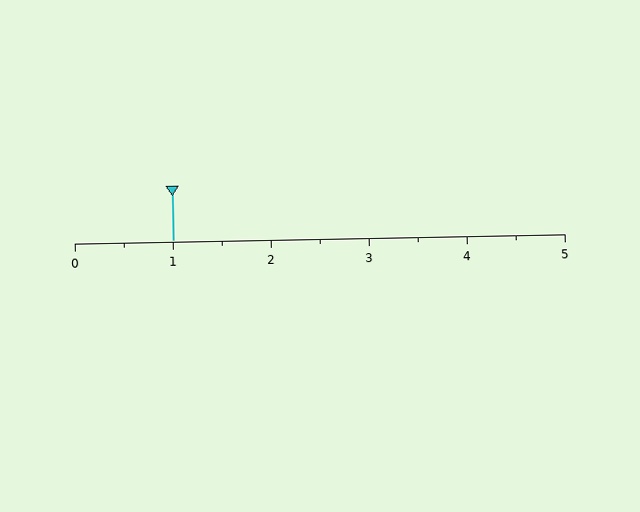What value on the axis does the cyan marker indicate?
The marker indicates approximately 1.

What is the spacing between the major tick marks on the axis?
The major ticks are spaced 1 apart.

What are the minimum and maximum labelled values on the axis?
The axis runs from 0 to 5.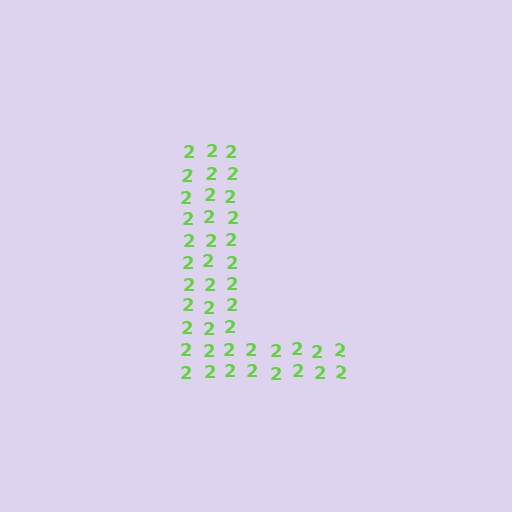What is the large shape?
The large shape is the letter L.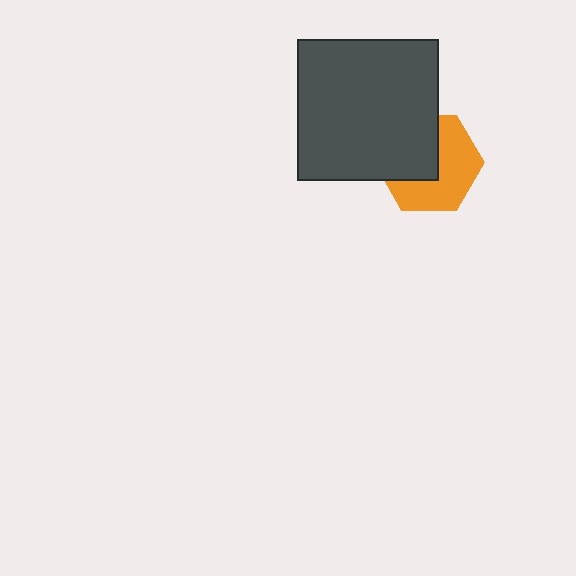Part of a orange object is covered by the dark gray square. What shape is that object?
It is a hexagon.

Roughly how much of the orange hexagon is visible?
About half of it is visible (roughly 55%).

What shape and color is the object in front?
The object in front is a dark gray square.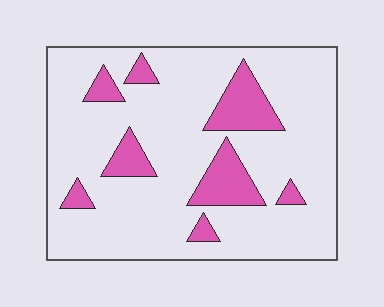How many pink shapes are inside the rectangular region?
8.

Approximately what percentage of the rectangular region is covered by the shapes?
Approximately 15%.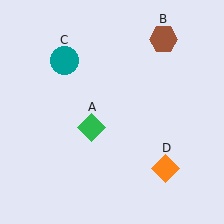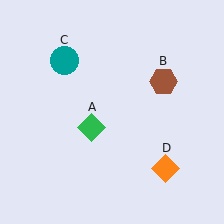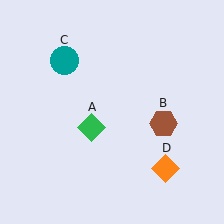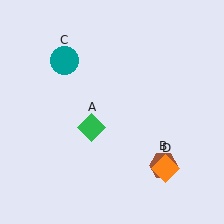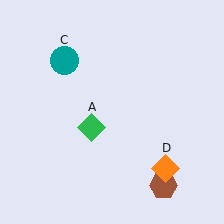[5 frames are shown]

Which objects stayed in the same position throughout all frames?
Green diamond (object A) and teal circle (object C) and orange diamond (object D) remained stationary.